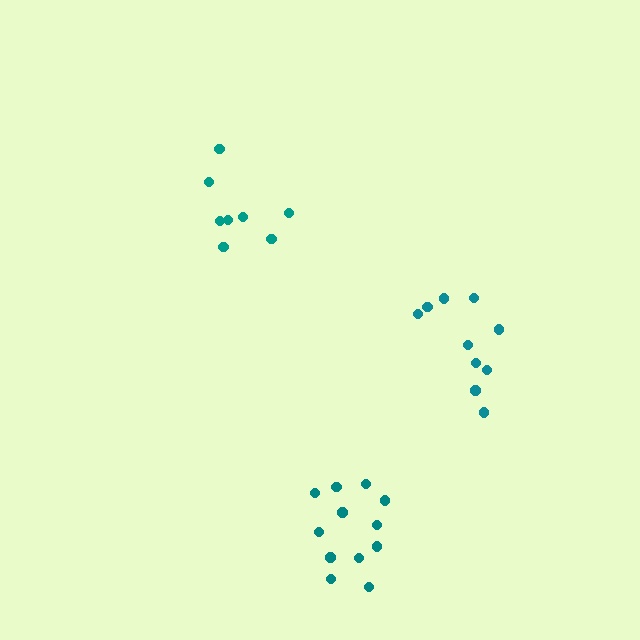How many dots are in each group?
Group 1: 12 dots, Group 2: 10 dots, Group 3: 8 dots (30 total).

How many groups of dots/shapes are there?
There are 3 groups.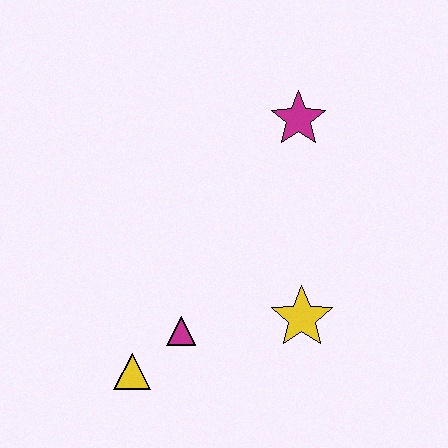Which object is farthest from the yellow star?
The magenta star is farthest from the yellow star.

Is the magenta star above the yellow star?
Yes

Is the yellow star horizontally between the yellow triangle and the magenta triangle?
No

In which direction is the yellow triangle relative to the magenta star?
The yellow triangle is below the magenta star.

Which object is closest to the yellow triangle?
The magenta triangle is closest to the yellow triangle.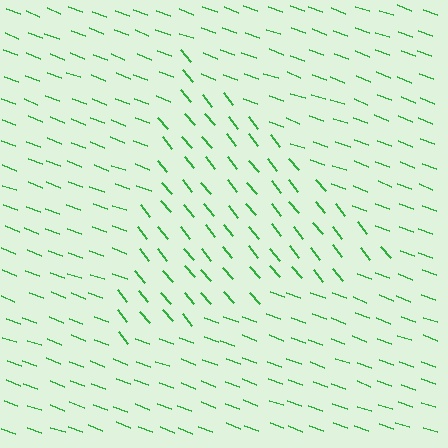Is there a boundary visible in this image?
Yes, there is a texture boundary formed by a change in line orientation.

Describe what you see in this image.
The image is filled with small green line segments. A triangle region in the image has lines oriented differently from the surrounding lines, creating a visible texture boundary.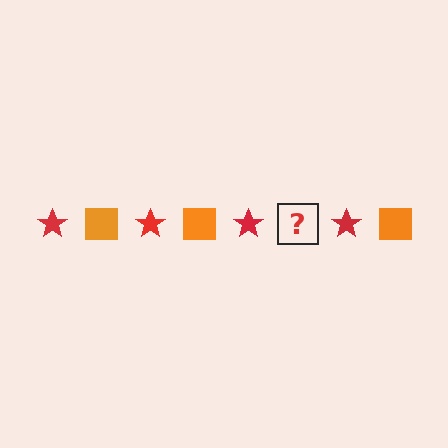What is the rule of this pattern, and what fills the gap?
The rule is that the pattern alternates between red star and orange square. The gap should be filled with an orange square.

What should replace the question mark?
The question mark should be replaced with an orange square.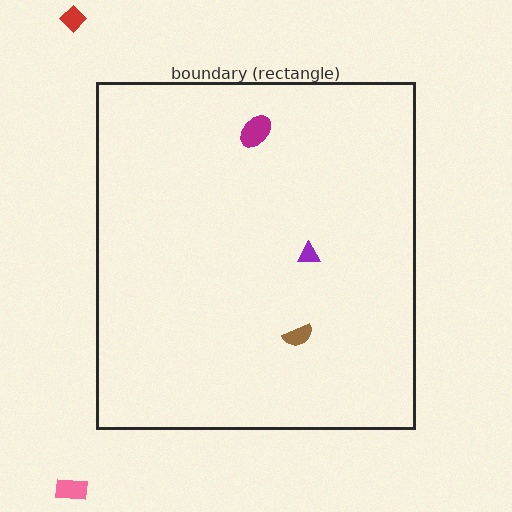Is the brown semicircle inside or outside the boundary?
Inside.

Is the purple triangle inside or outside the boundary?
Inside.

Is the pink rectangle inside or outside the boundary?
Outside.